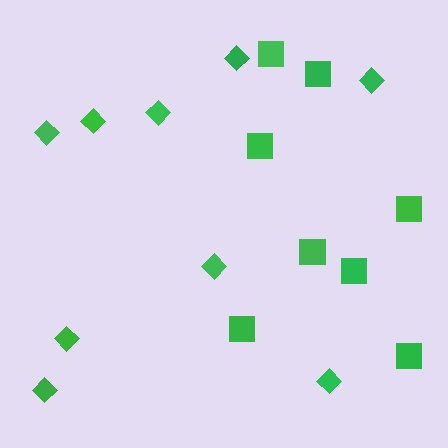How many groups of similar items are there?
There are 2 groups: one group of diamonds (9) and one group of squares (8).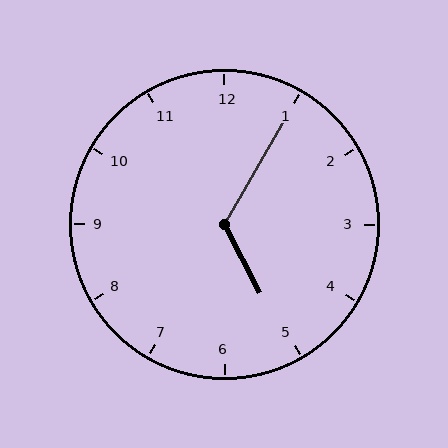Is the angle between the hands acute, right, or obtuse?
It is obtuse.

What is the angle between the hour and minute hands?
Approximately 122 degrees.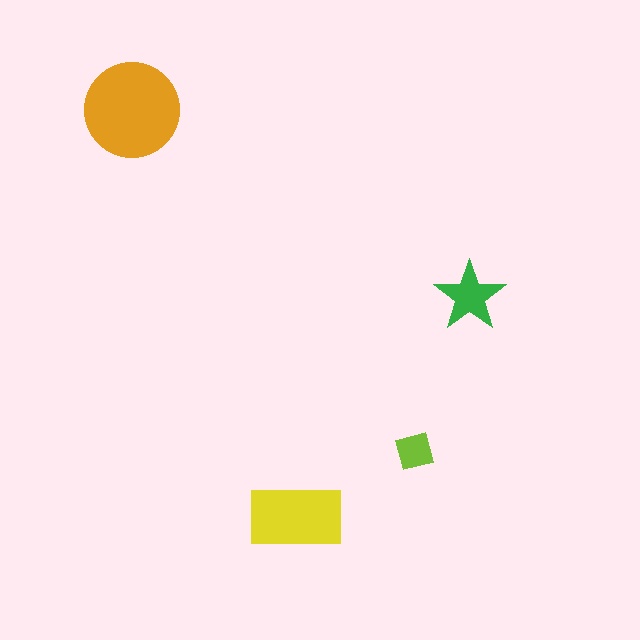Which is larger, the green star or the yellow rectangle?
The yellow rectangle.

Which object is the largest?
The orange circle.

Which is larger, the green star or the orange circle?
The orange circle.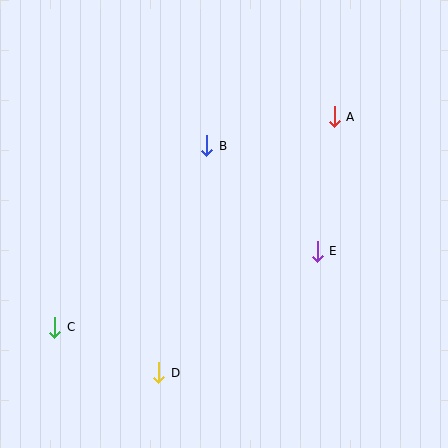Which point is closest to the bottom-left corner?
Point C is closest to the bottom-left corner.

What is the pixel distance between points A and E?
The distance between A and E is 136 pixels.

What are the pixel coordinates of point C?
Point C is at (55, 327).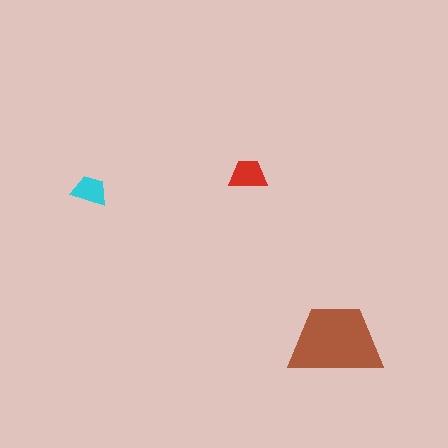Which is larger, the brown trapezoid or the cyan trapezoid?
The brown one.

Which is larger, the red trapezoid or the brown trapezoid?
The brown one.